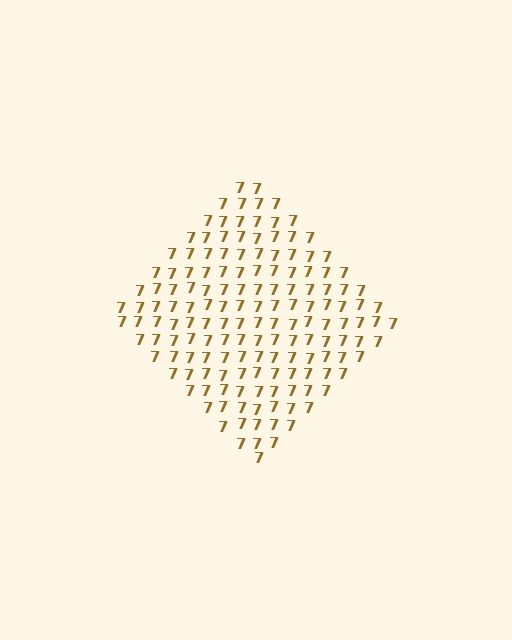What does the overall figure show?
The overall figure shows a diamond.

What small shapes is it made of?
It is made of small digit 7's.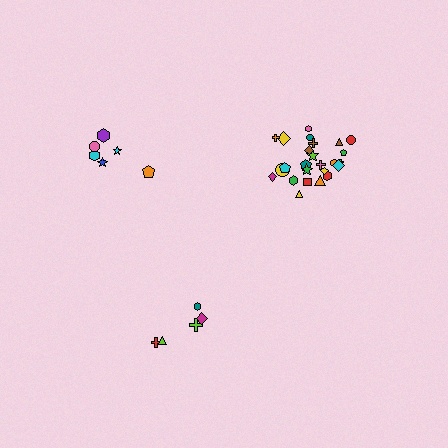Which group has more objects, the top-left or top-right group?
The top-right group.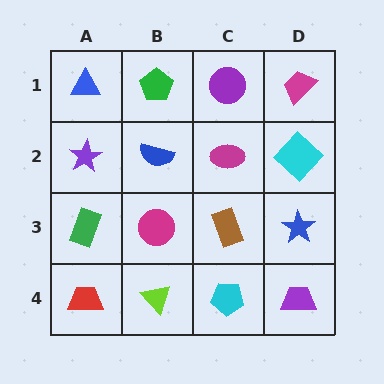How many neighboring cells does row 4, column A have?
2.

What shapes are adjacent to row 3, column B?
A blue semicircle (row 2, column B), a lime triangle (row 4, column B), a green rectangle (row 3, column A), a brown rectangle (row 3, column C).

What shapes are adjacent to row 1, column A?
A purple star (row 2, column A), a green pentagon (row 1, column B).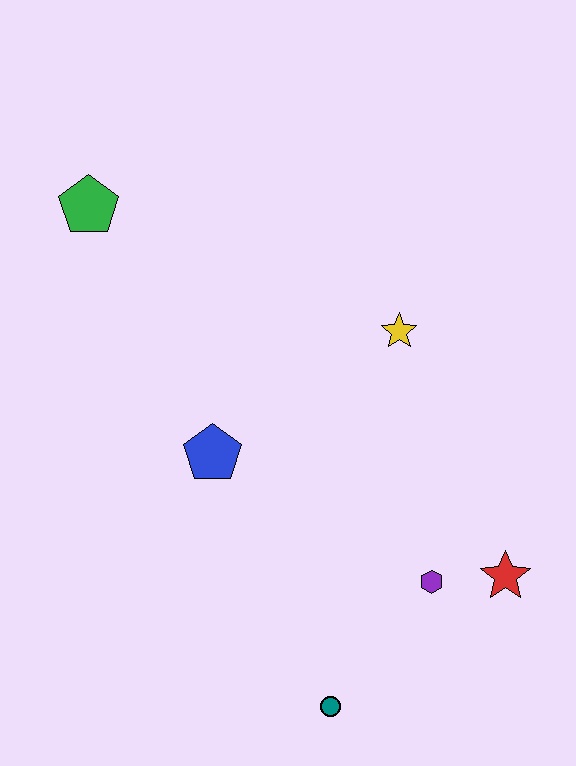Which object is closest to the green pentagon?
The blue pentagon is closest to the green pentagon.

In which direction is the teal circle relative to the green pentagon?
The teal circle is below the green pentagon.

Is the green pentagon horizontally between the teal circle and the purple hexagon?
No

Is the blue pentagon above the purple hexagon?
Yes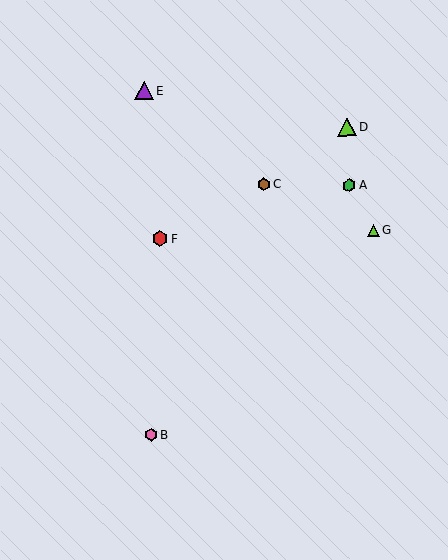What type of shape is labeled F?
Shape F is a red hexagon.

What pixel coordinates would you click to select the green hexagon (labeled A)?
Click at (349, 185) to select the green hexagon A.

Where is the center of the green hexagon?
The center of the green hexagon is at (349, 185).